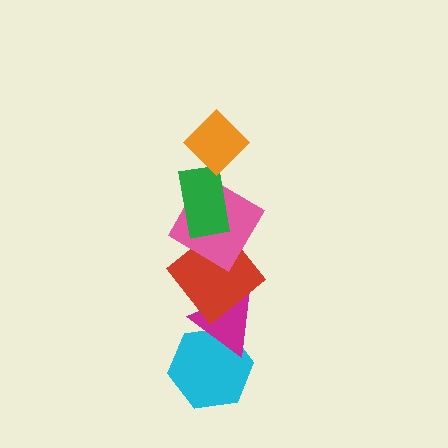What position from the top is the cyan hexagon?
The cyan hexagon is 6th from the top.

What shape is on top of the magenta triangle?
The red diamond is on top of the magenta triangle.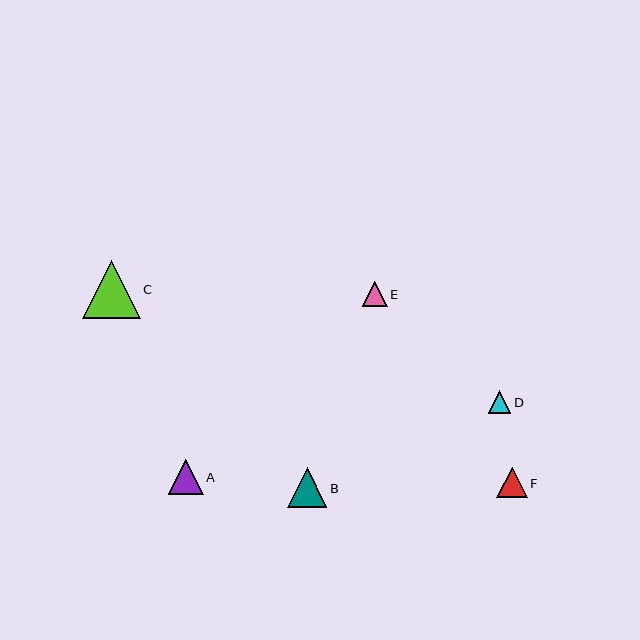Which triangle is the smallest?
Triangle D is the smallest with a size of approximately 23 pixels.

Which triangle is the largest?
Triangle C is the largest with a size of approximately 57 pixels.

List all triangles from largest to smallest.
From largest to smallest: C, B, A, F, E, D.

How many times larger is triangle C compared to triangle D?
Triangle C is approximately 2.5 times the size of triangle D.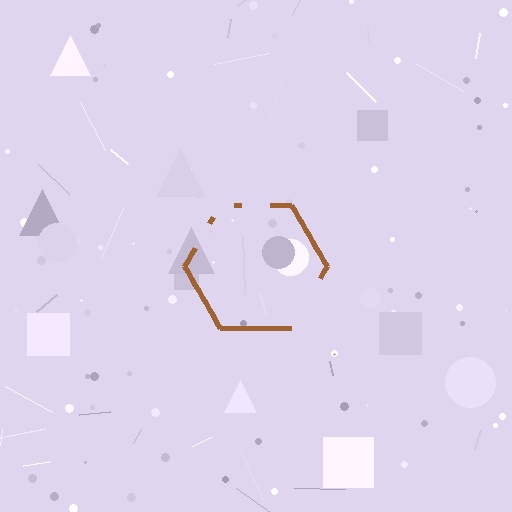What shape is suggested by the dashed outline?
The dashed outline suggests a hexagon.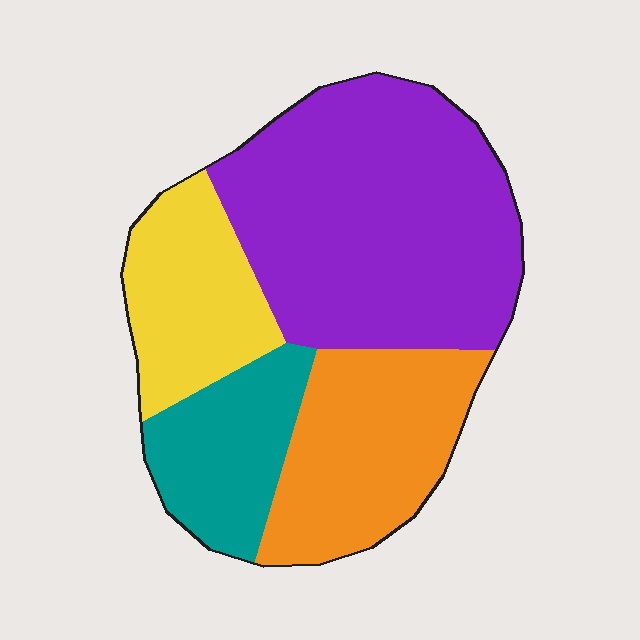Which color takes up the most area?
Purple, at roughly 45%.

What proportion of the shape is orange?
Orange takes up about one quarter (1/4) of the shape.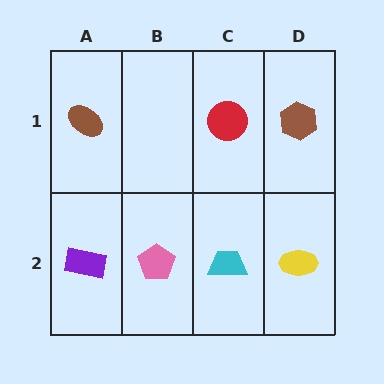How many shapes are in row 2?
4 shapes.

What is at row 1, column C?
A red circle.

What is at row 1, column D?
A brown hexagon.